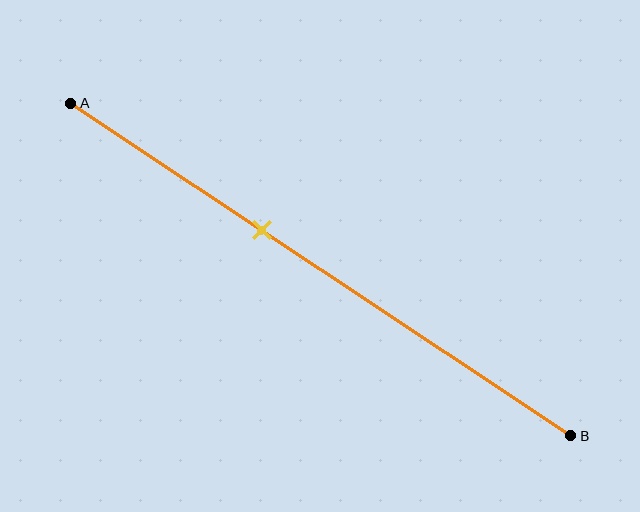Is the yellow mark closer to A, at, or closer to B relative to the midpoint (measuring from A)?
The yellow mark is closer to point A than the midpoint of segment AB.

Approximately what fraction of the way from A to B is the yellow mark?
The yellow mark is approximately 40% of the way from A to B.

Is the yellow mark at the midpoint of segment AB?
No, the mark is at about 40% from A, not at the 50% midpoint.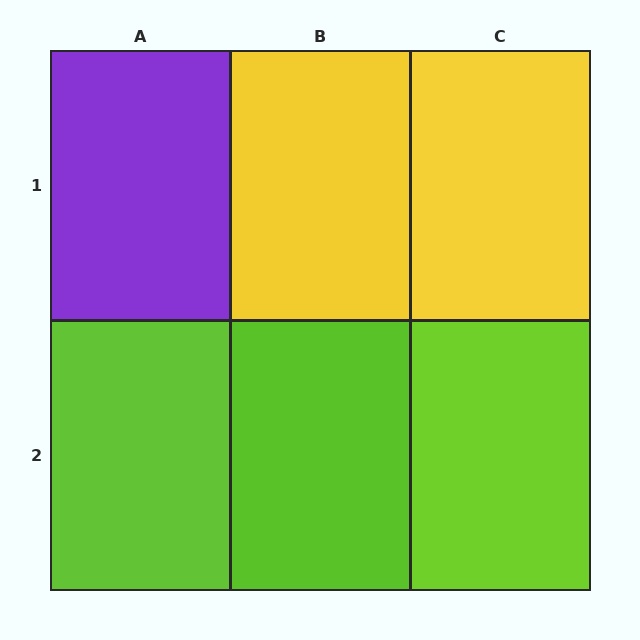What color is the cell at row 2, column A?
Lime.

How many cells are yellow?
2 cells are yellow.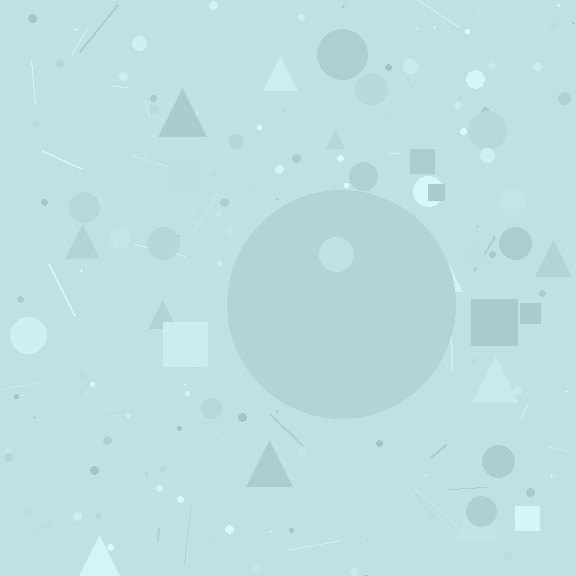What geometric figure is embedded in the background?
A circle is embedded in the background.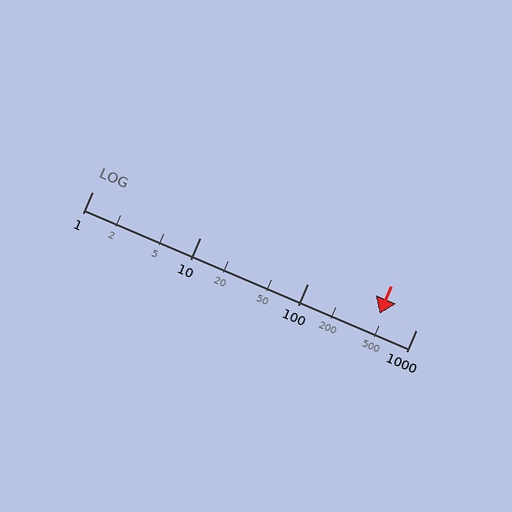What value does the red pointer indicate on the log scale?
The pointer indicates approximately 460.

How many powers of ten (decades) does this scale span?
The scale spans 3 decades, from 1 to 1000.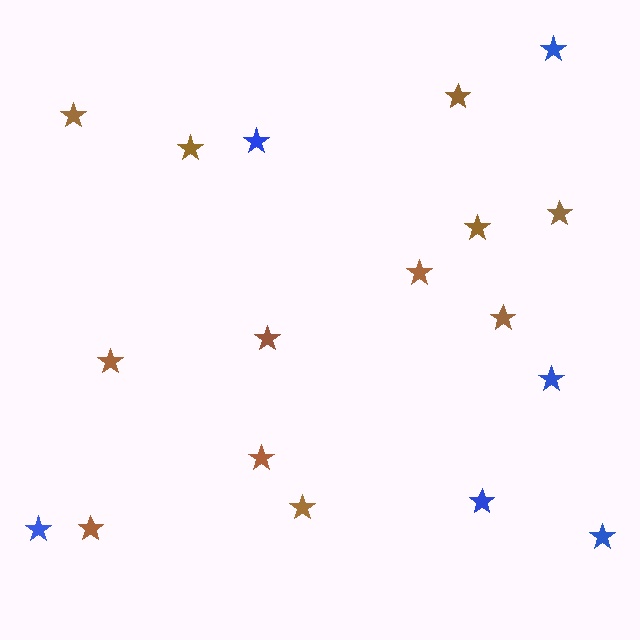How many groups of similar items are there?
There are 2 groups: one group of brown stars (12) and one group of blue stars (6).